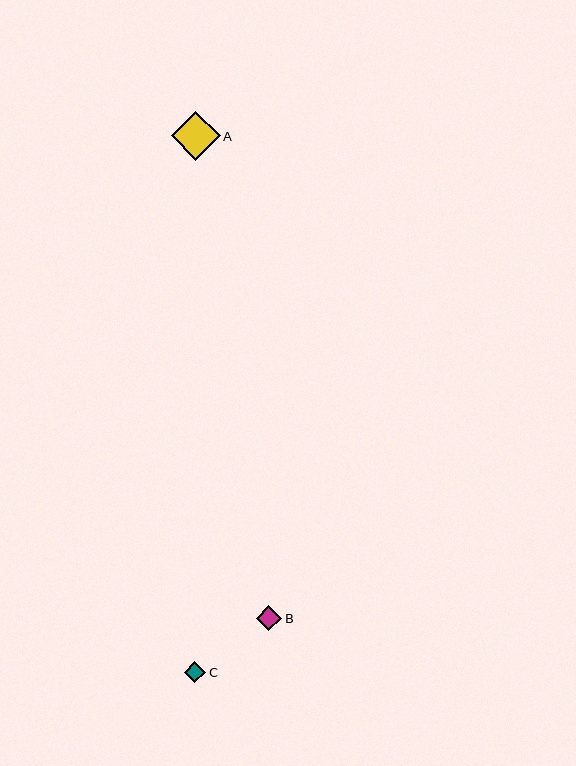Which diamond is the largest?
Diamond A is the largest with a size of approximately 49 pixels.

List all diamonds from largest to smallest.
From largest to smallest: A, B, C.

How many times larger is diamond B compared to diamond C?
Diamond B is approximately 1.2 times the size of diamond C.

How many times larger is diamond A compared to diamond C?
Diamond A is approximately 2.3 times the size of diamond C.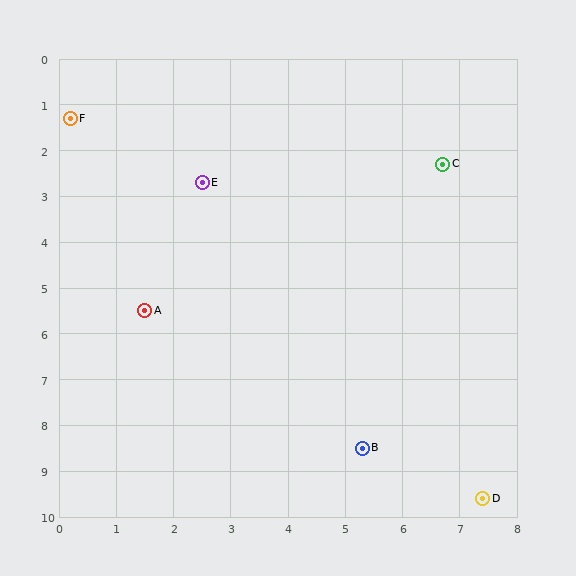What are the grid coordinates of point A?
Point A is at approximately (1.5, 5.5).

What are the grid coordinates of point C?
Point C is at approximately (6.7, 2.3).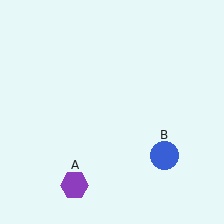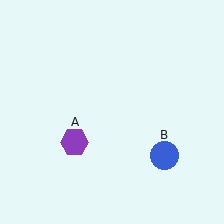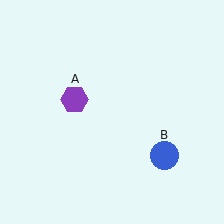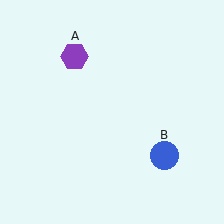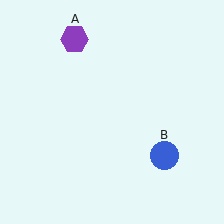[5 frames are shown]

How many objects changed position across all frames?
1 object changed position: purple hexagon (object A).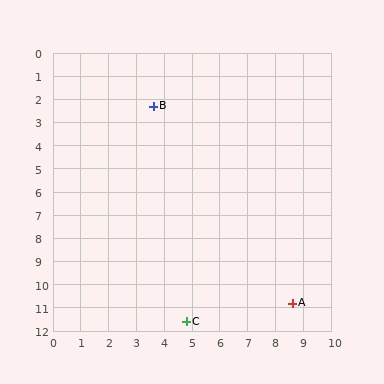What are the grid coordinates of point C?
Point C is at approximately (4.8, 11.6).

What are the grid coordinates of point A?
Point A is at approximately (8.6, 10.8).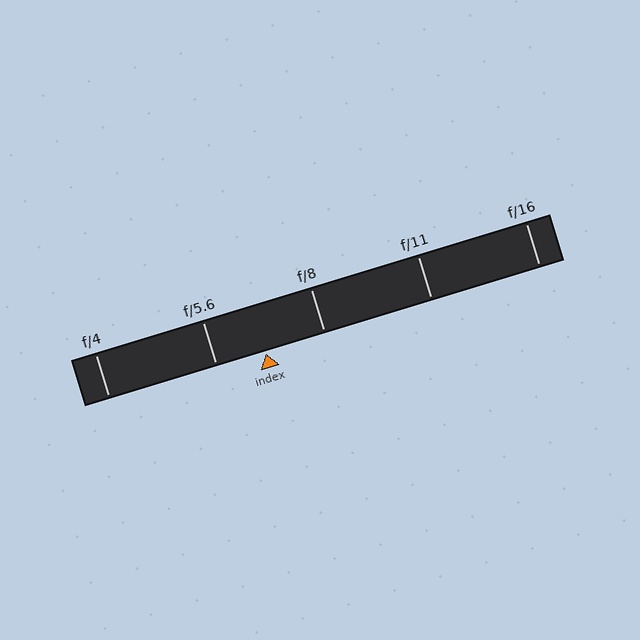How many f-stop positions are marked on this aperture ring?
There are 5 f-stop positions marked.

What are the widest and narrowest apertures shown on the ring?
The widest aperture shown is f/4 and the narrowest is f/16.